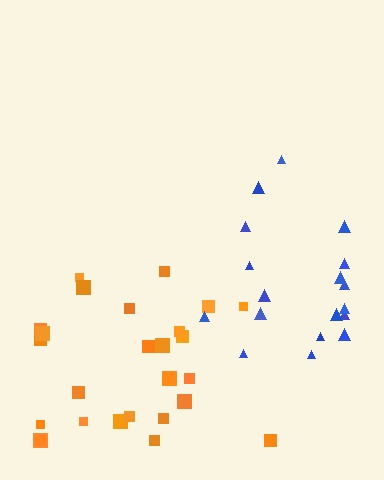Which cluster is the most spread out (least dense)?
Blue.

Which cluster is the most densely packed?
Orange.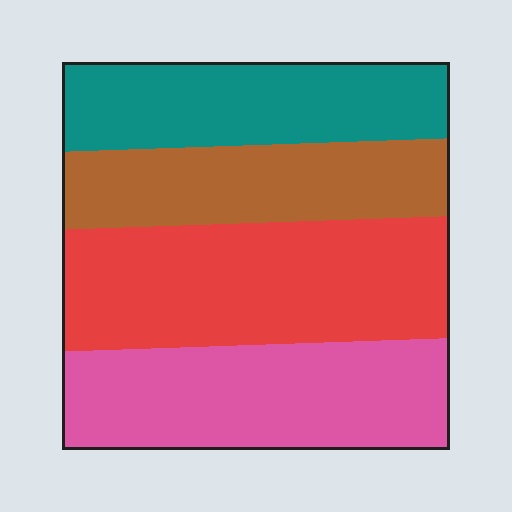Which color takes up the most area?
Red, at roughly 30%.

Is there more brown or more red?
Red.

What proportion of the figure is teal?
Teal covers about 20% of the figure.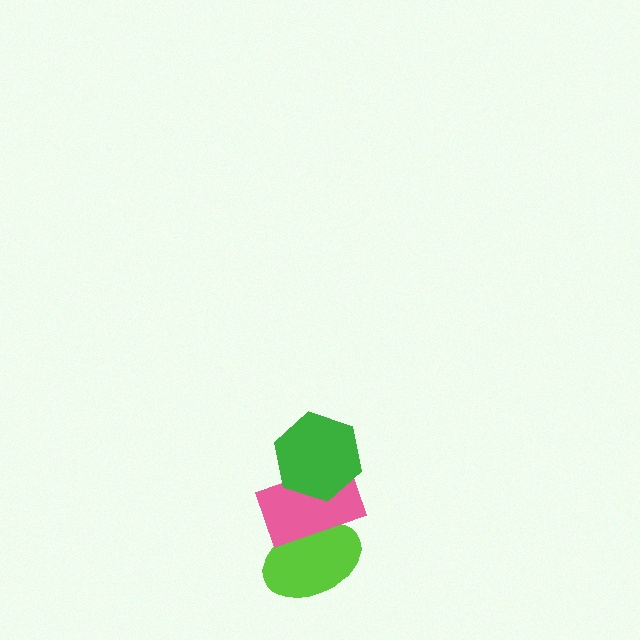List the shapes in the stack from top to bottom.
From top to bottom: the green hexagon, the pink rectangle, the lime ellipse.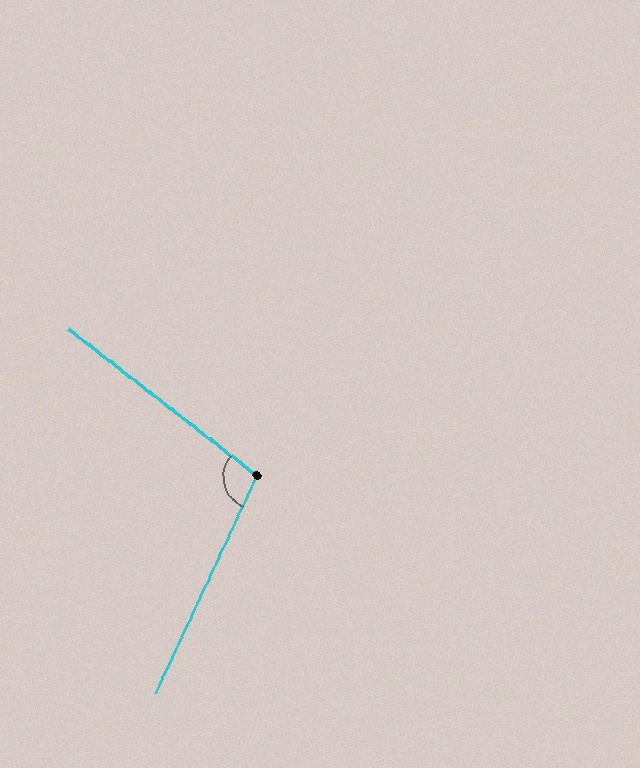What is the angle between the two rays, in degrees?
Approximately 103 degrees.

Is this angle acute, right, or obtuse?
It is obtuse.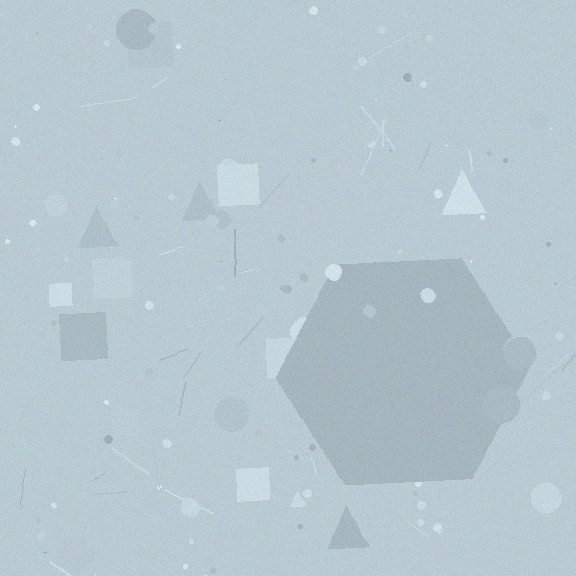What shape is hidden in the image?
A hexagon is hidden in the image.